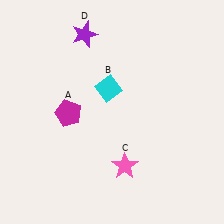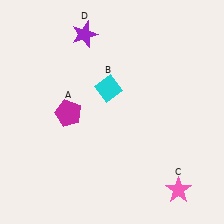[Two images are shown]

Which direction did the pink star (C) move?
The pink star (C) moved right.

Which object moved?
The pink star (C) moved right.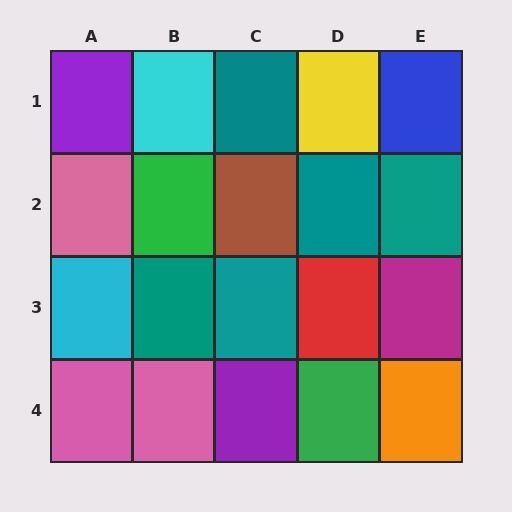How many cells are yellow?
1 cell is yellow.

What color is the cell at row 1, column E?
Blue.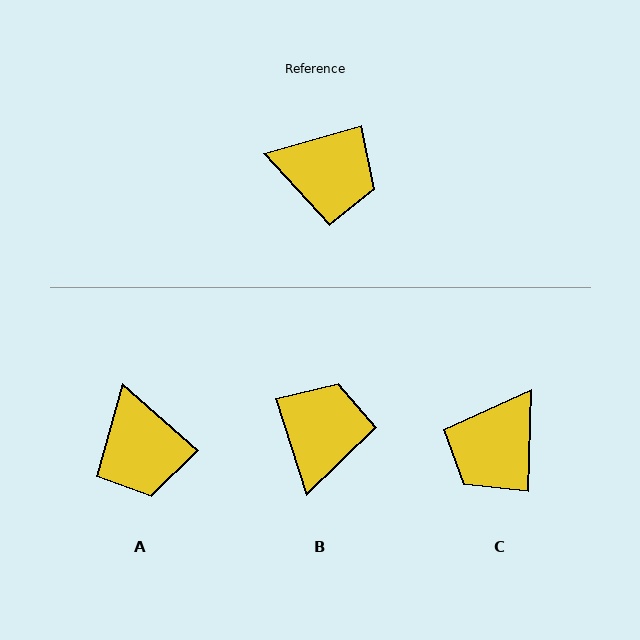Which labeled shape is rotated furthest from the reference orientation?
C, about 108 degrees away.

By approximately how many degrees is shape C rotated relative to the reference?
Approximately 108 degrees clockwise.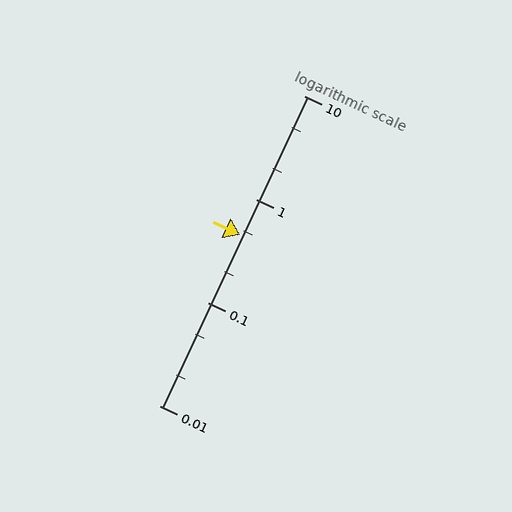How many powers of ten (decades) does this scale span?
The scale spans 3 decades, from 0.01 to 10.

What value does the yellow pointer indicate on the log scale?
The pointer indicates approximately 0.45.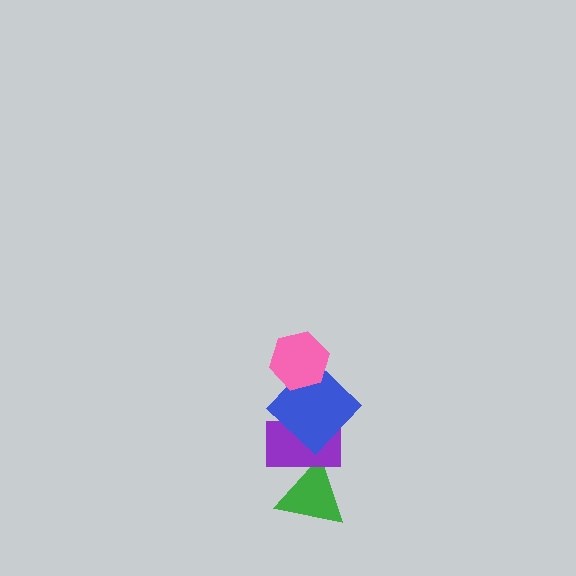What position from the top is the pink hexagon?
The pink hexagon is 1st from the top.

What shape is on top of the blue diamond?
The pink hexagon is on top of the blue diamond.